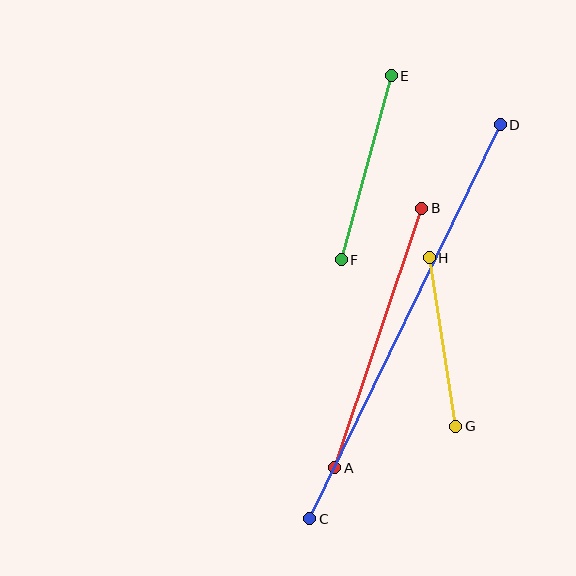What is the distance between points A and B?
The distance is approximately 274 pixels.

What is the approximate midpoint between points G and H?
The midpoint is at approximately (443, 342) pixels.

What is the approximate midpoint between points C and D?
The midpoint is at approximately (405, 322) pixels.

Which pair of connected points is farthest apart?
Points C and D are farthest apart.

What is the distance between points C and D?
The distance is approximately 438 pixels.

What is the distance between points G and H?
The distance is approximately 171 pixels.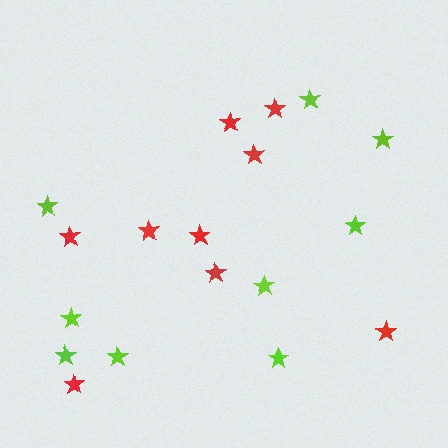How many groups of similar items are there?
There are 2 groups: one group of lime stars (9) and one group of red stars (9).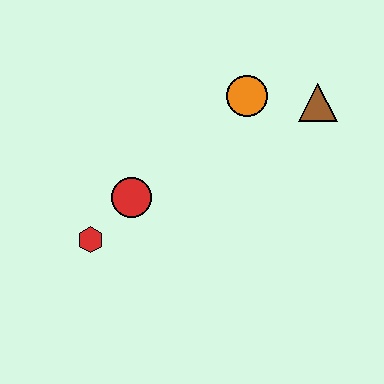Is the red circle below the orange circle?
Yes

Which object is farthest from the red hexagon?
The brown triangle is farthest from the red hexagon.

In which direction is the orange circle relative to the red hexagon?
The orange circle is to the right of the red hexagon.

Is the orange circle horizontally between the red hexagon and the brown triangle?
Yes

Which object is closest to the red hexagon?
The red circle is closest to the red hexagon.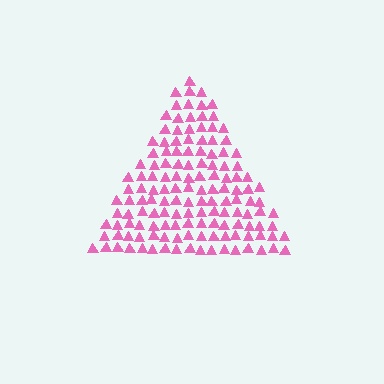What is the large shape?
The large shape is a triangle.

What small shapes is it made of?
It is made of small triangles.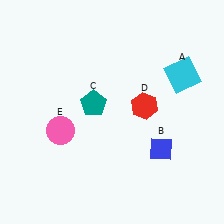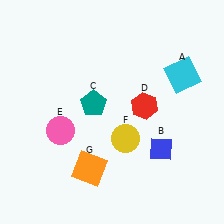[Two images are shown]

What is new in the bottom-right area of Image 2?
A yellow circle (F) was added in the bottom-right area of Image 2.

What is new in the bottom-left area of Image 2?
An orange square (G) was added in the bottom-left area of Image 2.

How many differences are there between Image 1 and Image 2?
There are 2 differences between the two images.